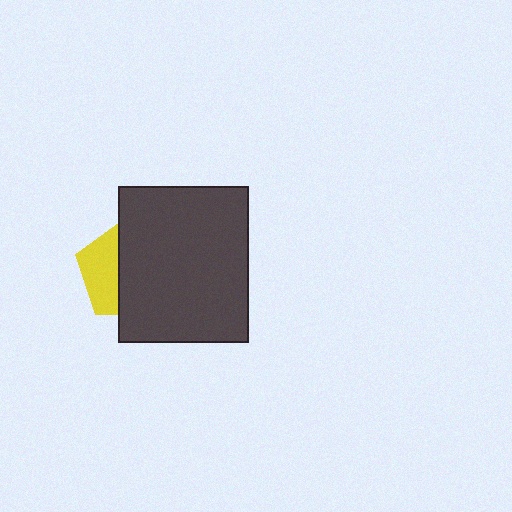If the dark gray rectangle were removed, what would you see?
You would see the complete yellow pentagon.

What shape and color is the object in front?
The object in front is a dark gray rectangle.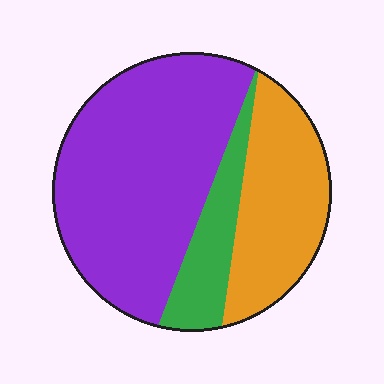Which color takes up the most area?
Purple, at roughly 55%.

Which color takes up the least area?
Green, at roughly 15%.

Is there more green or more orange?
Orange.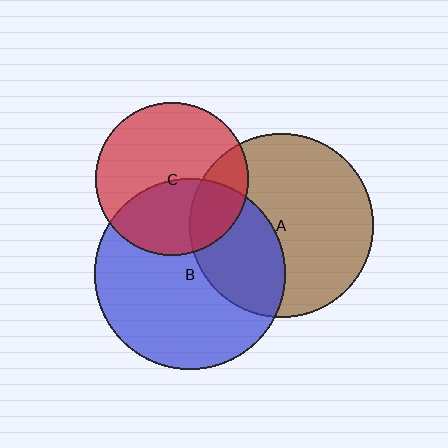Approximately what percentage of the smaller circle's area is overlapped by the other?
Approximately 40%.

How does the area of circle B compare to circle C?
Approximately 1.6 times.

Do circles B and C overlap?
Yes.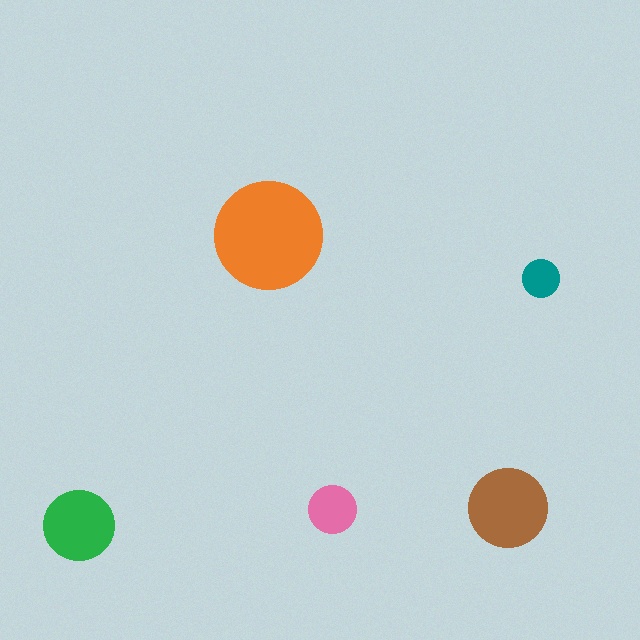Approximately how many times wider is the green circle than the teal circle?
About 2 times wider.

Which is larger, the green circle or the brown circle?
The brown one.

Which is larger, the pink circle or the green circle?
The green one.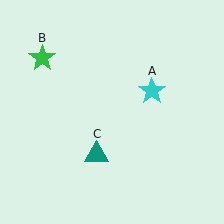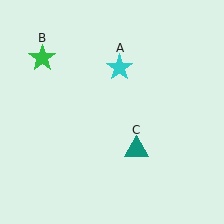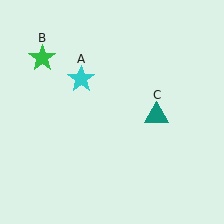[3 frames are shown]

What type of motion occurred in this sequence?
The cyan star (object A), teal triangle (object C) rotated counterclockwise around the center of the scene.